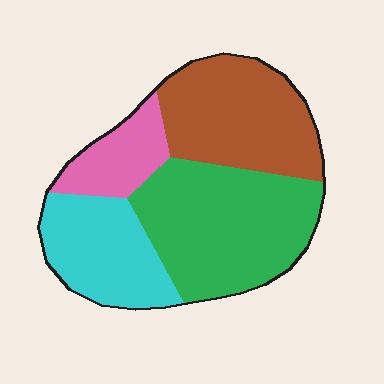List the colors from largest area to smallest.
From largest to smallest: green, brown, cyan, pink.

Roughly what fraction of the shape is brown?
Brown covers around 30% of the shape.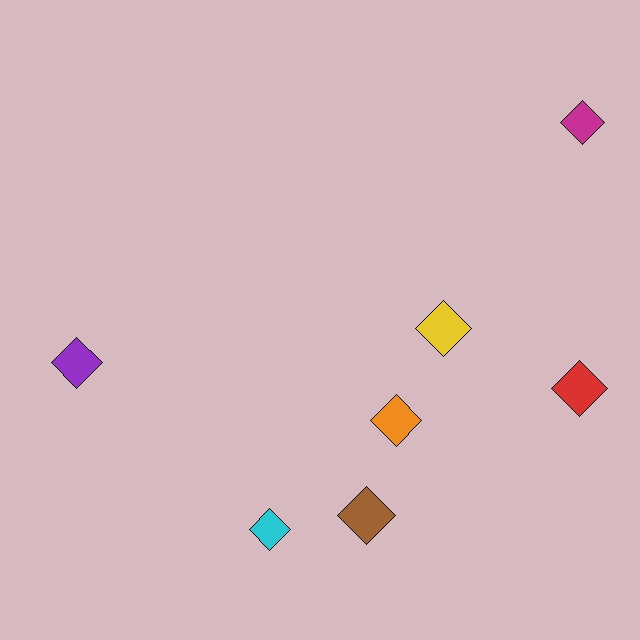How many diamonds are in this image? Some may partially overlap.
There are 7 diamonds.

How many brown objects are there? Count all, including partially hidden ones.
There is 1 brown object.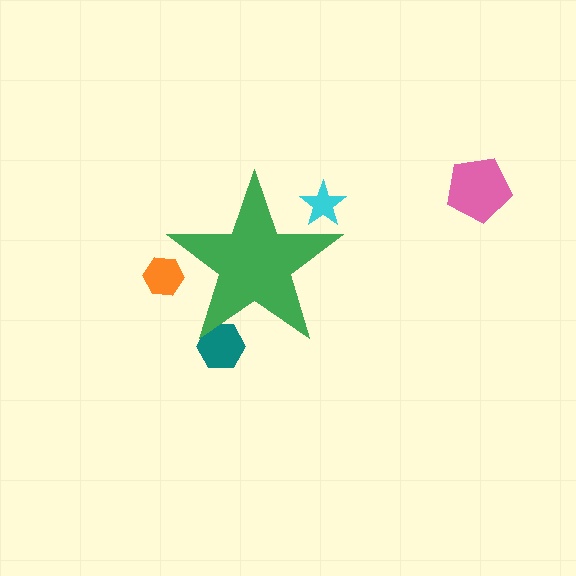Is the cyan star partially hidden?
Yes, the cyan star is partially hidden behind the green star.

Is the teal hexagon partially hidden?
Yes, the teal hexagon is partially hidden behind the green star.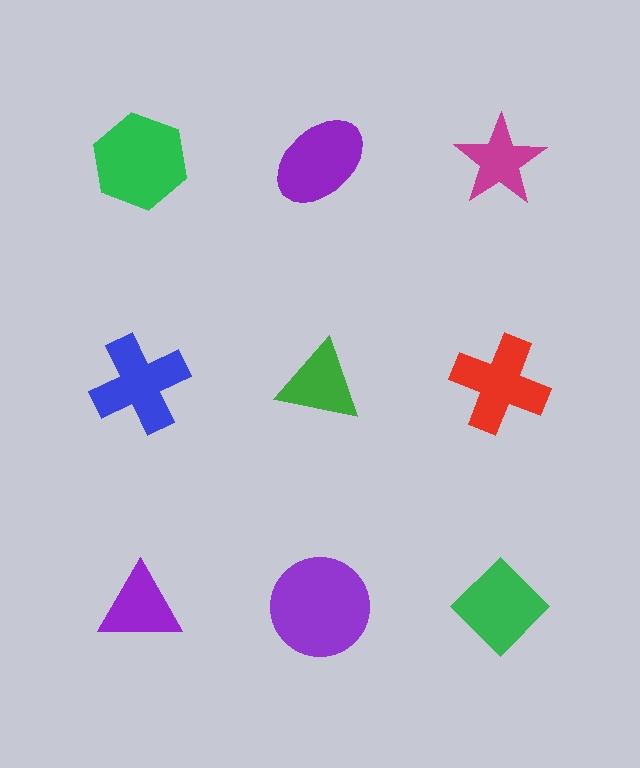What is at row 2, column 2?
A green triangle.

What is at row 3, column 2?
A purple circle.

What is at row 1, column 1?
A green hexagon.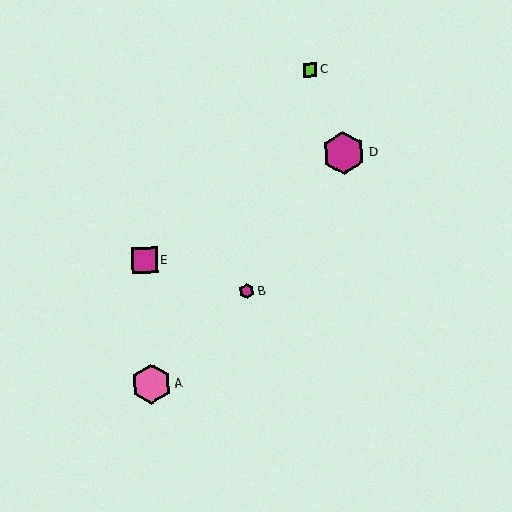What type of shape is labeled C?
Shape C is a lime square.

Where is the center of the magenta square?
The center of the magenta square is at (144, 260).